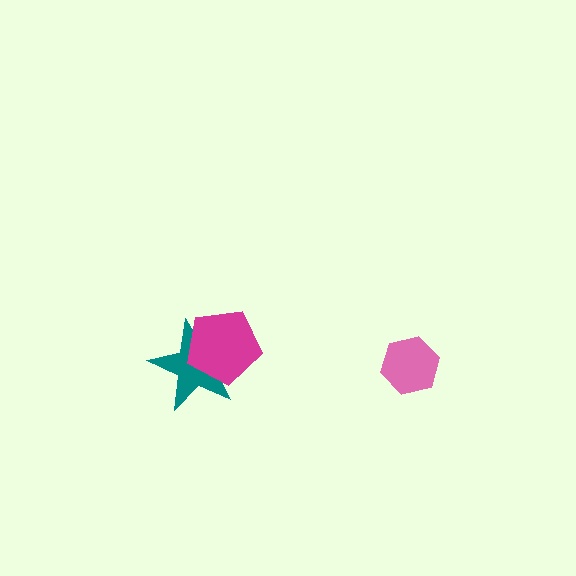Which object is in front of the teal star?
The magenta pentagon is in front of the teal star.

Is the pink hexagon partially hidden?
No, no other shape covers it.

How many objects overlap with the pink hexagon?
0 objects overlap with the pink hexagon.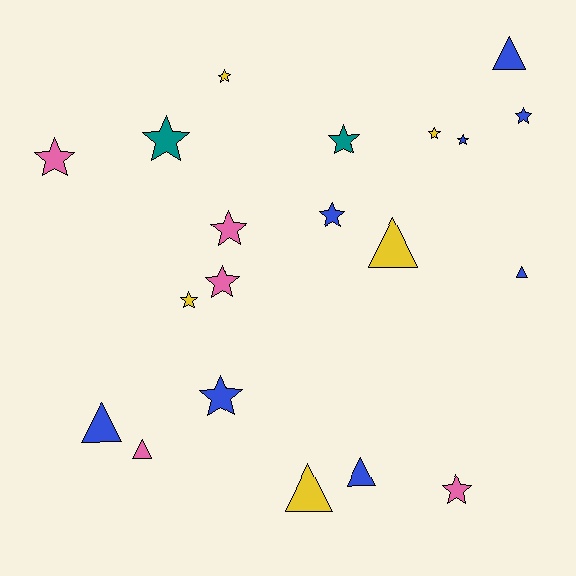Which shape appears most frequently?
Star, with 13 objects.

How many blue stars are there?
There are 4 blue stars.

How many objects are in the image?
There are 20 objects.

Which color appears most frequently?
Blue, with 8 objects.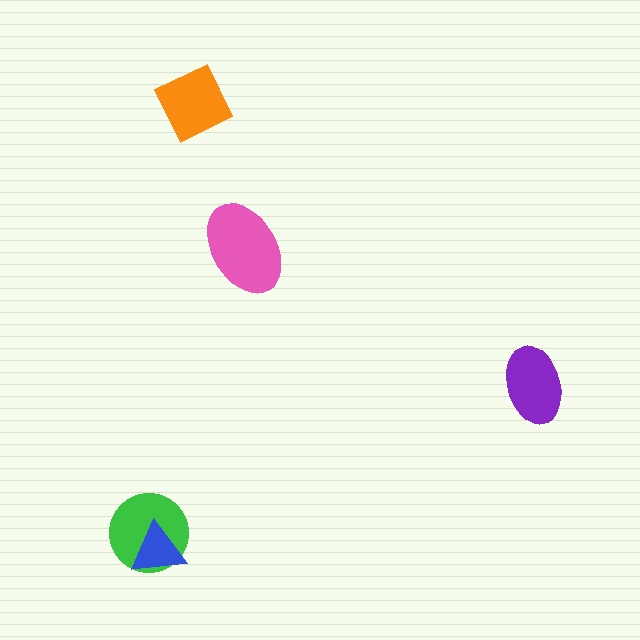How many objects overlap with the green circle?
1 object overlaps with the green circle.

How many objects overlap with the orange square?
0 objects overlap with the orange square.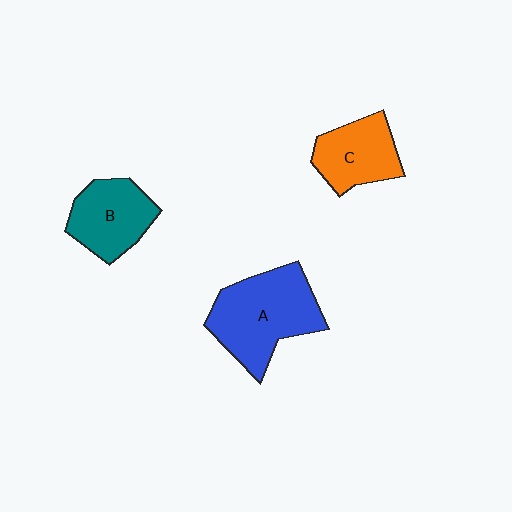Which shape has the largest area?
Shape A (blue).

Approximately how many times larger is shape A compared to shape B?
Approximately 1.5 times.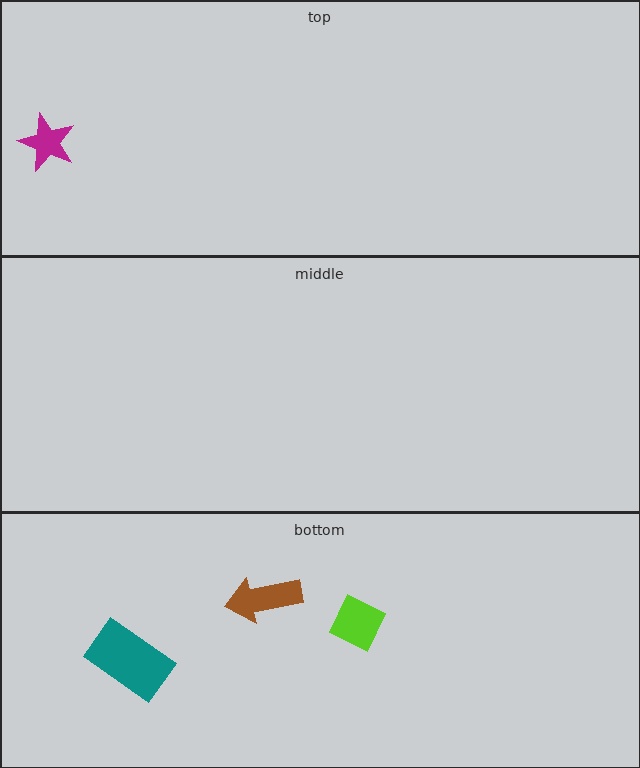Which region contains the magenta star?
The top region.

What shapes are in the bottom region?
The teal rectangle, the brown arrow, the lime diamond.